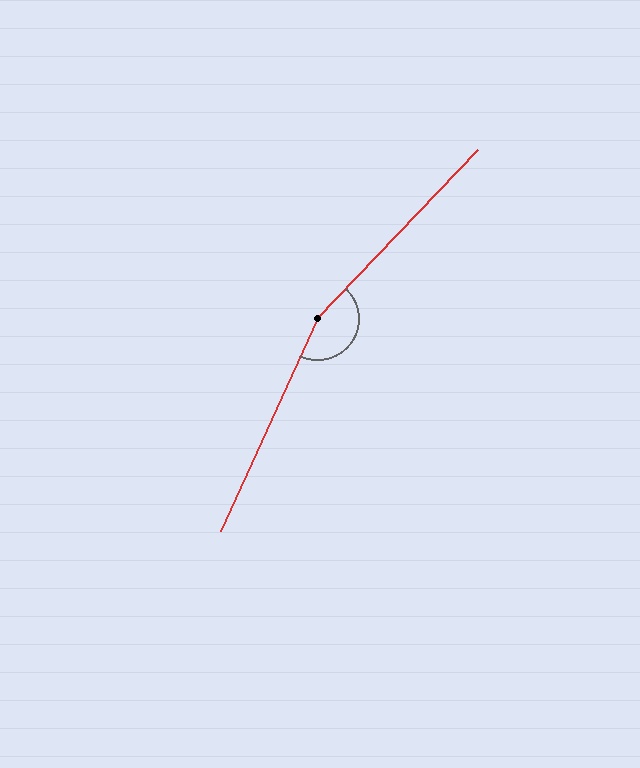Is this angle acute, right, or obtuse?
It is obtuse.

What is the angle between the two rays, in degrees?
Approximately 161 degrees.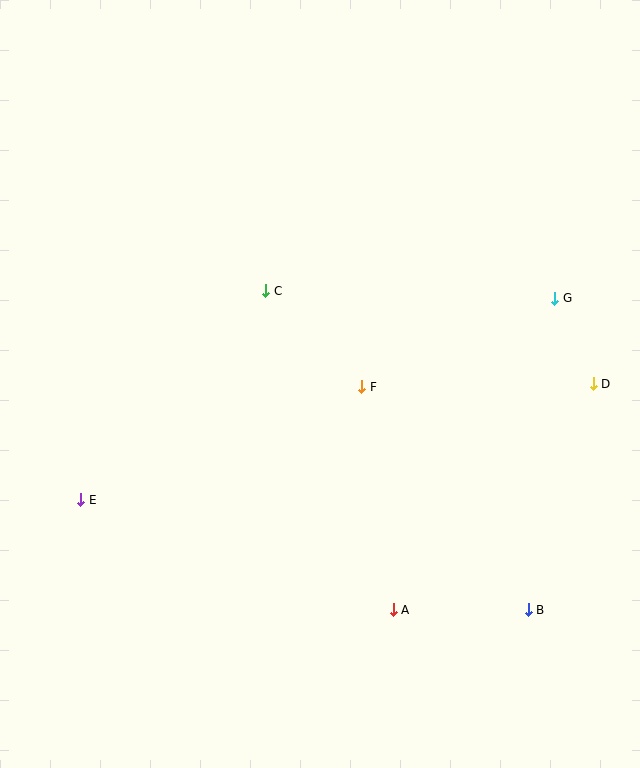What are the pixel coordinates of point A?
Point A is at (393, 610).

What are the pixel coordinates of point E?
Point E is at (81, 500).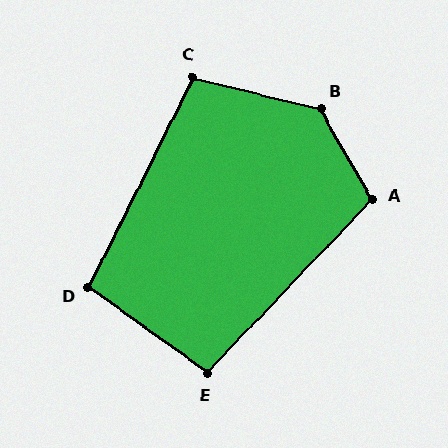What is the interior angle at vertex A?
Approximately 107 degrees (obtuse).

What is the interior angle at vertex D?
Approximately 99 degrees (obtuse).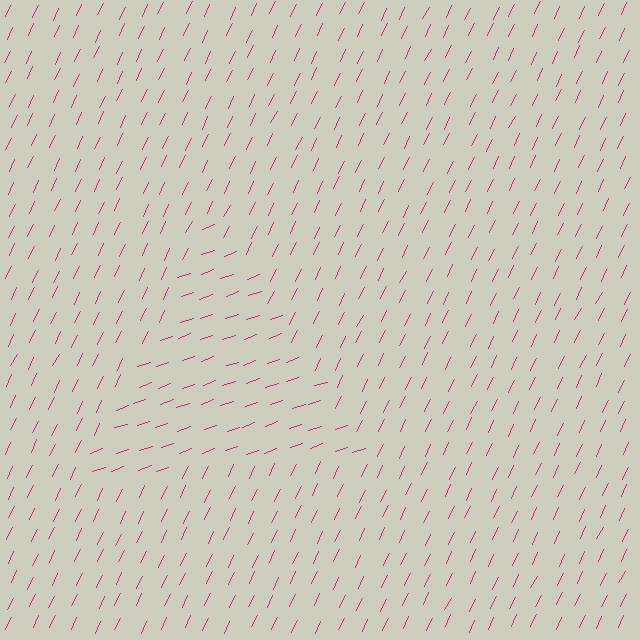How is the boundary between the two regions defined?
The boundary is defined purely by a change in line orientation (approximately 45 degrees difference). All lines are the same color and thickness.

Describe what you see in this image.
The image is filled with small magenta line segments. A triangle region in the image has lines oriented differently from the surrounding lines, creating a visible texture boundary.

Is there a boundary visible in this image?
Yes, there is a texture boundary formed by a change in line orientation.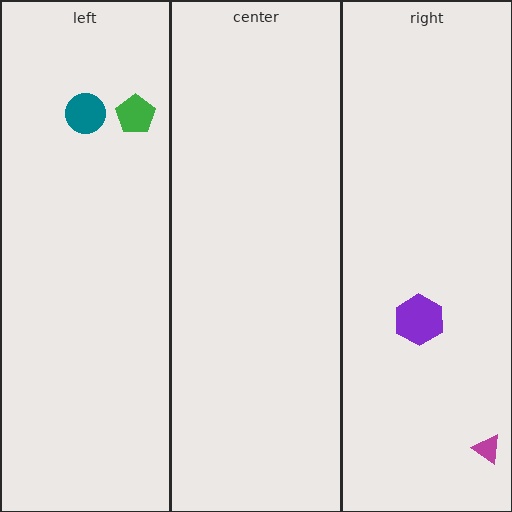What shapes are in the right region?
The magenta triangle, the purple hexagon.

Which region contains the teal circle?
The left region.